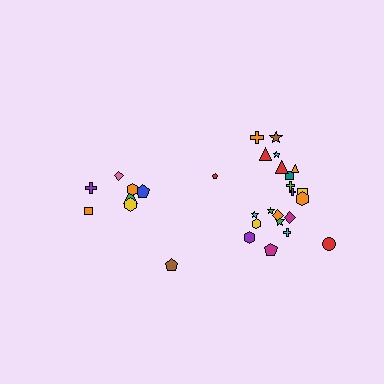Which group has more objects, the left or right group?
The right group.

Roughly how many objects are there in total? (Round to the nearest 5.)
Roughly 30 objects in total.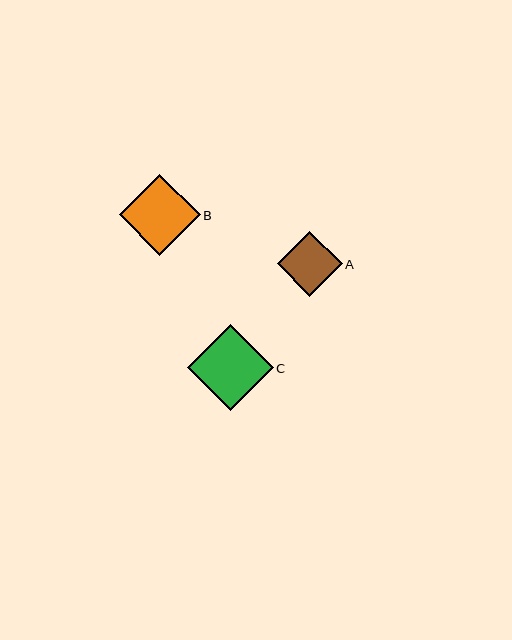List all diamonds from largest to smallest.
From largest to smallest: C, B, A.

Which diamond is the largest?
Diamond C is the largest with a size of approximately 85 pixels.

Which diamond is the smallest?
Diamond A is the smallest with a size of approximately 65 pixels.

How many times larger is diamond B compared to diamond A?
Diamond B is approximately 1.2 times the size of diamond A.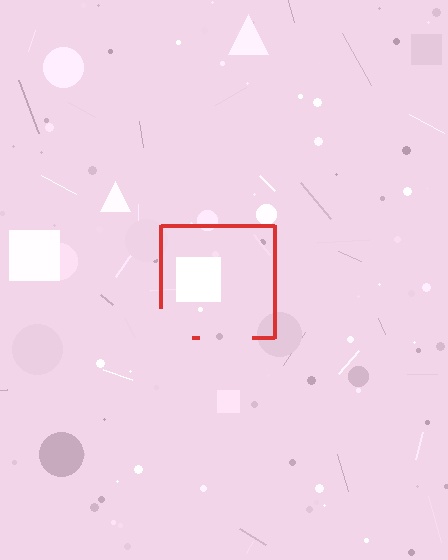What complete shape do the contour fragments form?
The contour fragments form a square.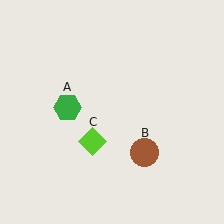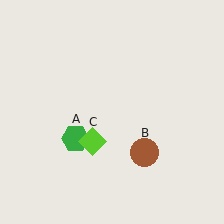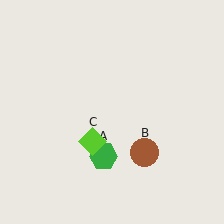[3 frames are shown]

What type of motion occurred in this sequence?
The green hexagon (object A) rotated counterclockwise around the center of the scene.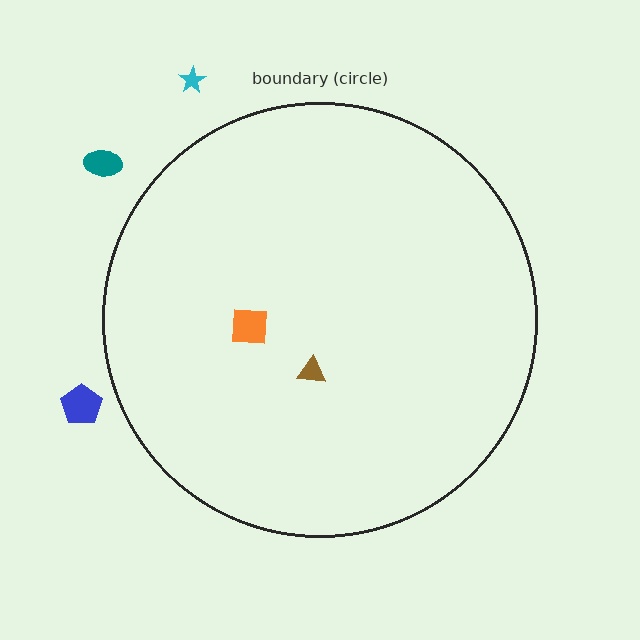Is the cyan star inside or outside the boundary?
Outside.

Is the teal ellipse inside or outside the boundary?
Outside.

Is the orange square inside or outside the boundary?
Inside.